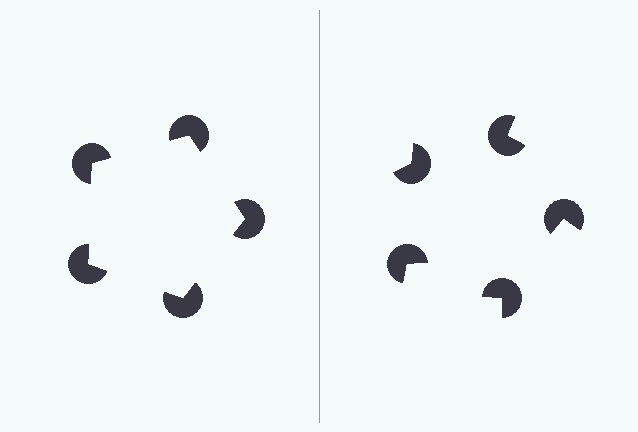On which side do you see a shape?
An illusory pentagon appears on the left side. On the right side the wedge cuts are rotated, so no coherent shape forms.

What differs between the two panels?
The pac-man discs are positioned identically on both sides; only the wedge orientations differ. On the left they align to a pentagon; on the right they are misaligned.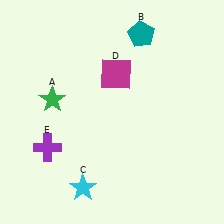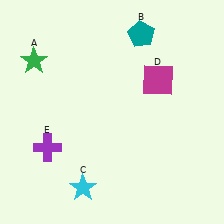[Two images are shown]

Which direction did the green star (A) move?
The green star (A) moved up.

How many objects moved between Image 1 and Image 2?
2 objects moved between the two images.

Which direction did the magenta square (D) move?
The magenta square (D) moved right.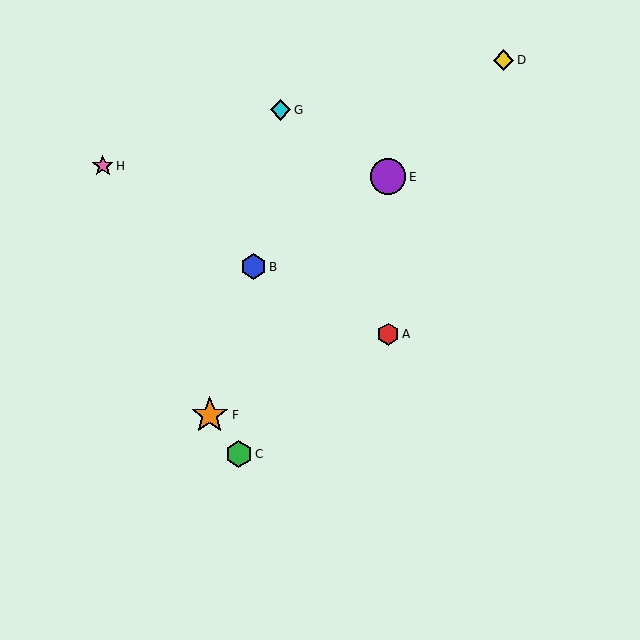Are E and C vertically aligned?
No, E is at x≈388 and C is at x≈239.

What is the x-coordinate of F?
Object F is at x≈210.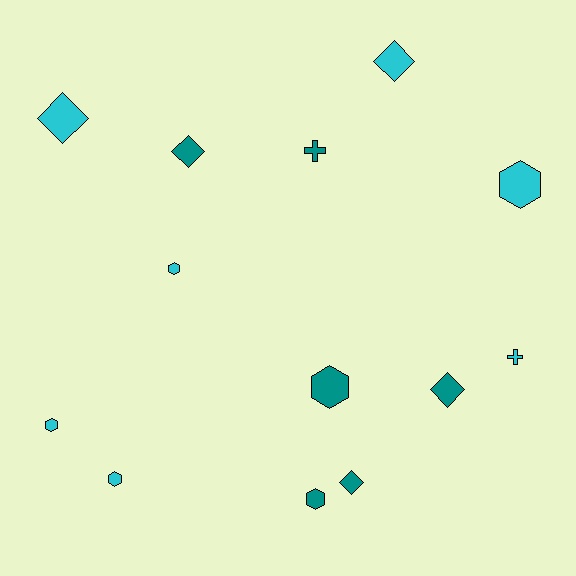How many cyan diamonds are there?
There are 2 cyan diamonds.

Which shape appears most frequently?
Hexagon, with 6 objects.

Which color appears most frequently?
Cyan, with 7 objects.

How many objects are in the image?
There are 13 objects.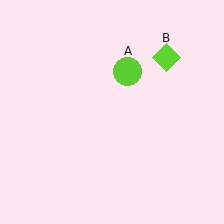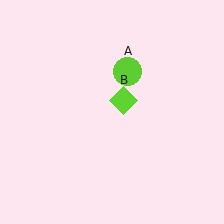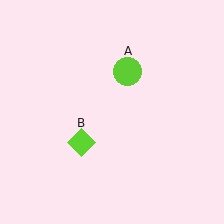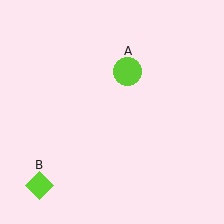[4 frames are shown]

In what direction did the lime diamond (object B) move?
The lime diamond (object B) moved down and to the left.